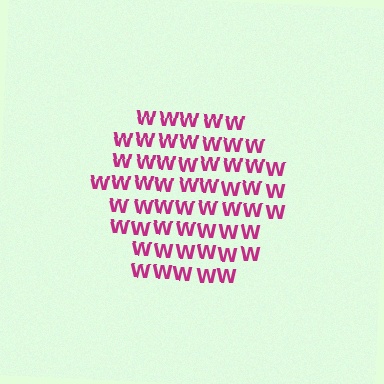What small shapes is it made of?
It is made of small letter W's.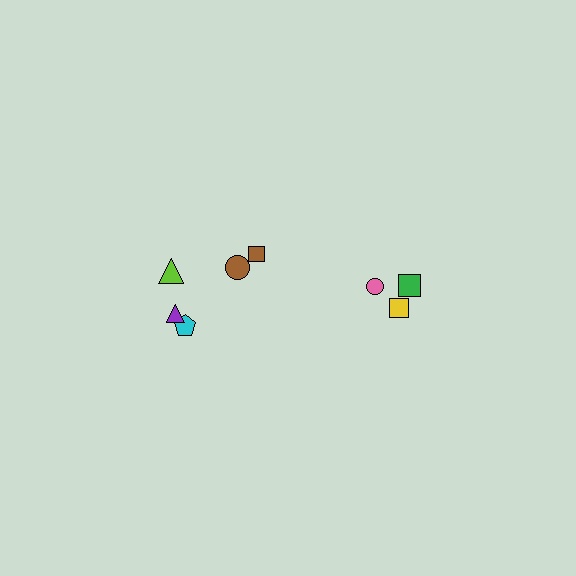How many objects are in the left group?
There are 5 objects.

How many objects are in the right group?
There are 3 objects.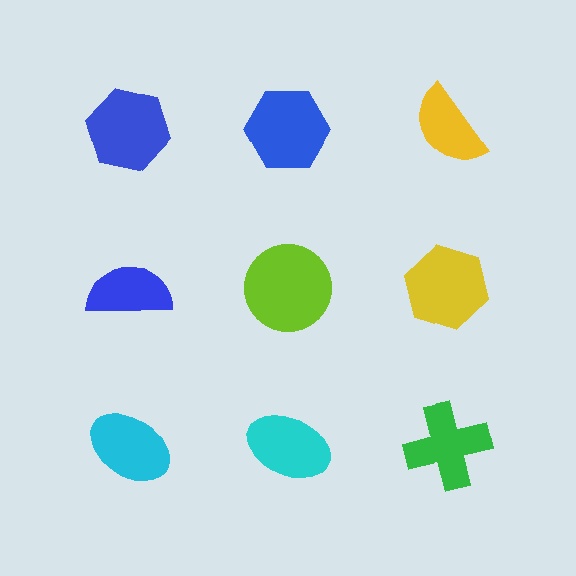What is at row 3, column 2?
A cyan ellipse.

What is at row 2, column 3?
A yellow hexagon.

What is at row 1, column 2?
A blue hexagon.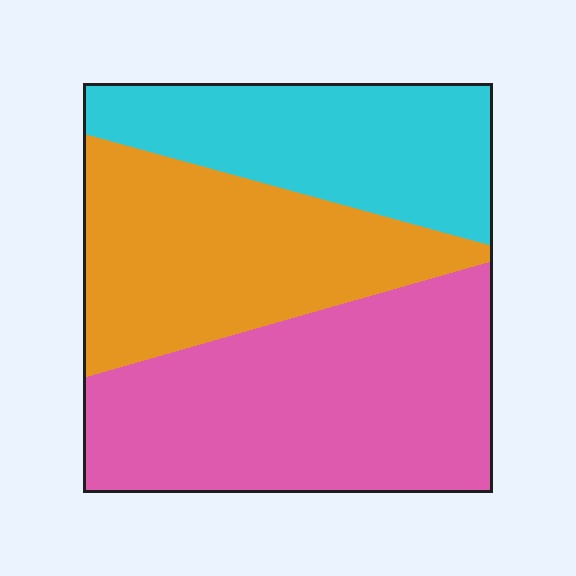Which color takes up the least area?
Cyan, at roughly 25%.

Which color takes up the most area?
Pink, at roughly 40%.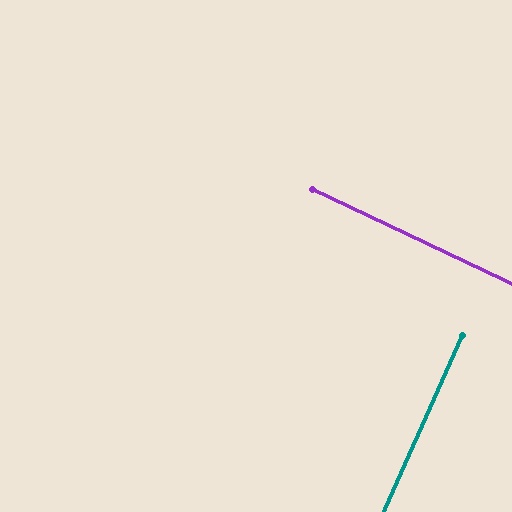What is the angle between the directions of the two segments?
Approximately 89 degrees.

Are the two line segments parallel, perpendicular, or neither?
Perpendicular — they meet at approximately 89°.